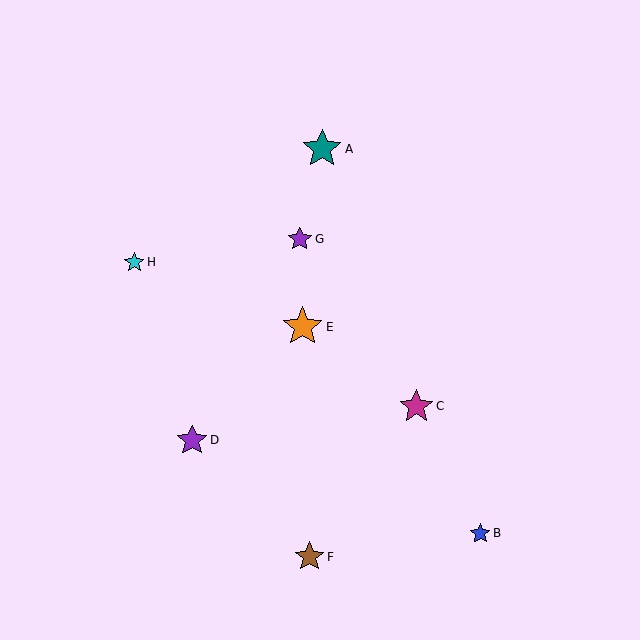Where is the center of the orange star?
The center of the orange star is at (303, 327).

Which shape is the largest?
The orange star (labeled E) is the largest.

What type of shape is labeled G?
Shape G is a purple star.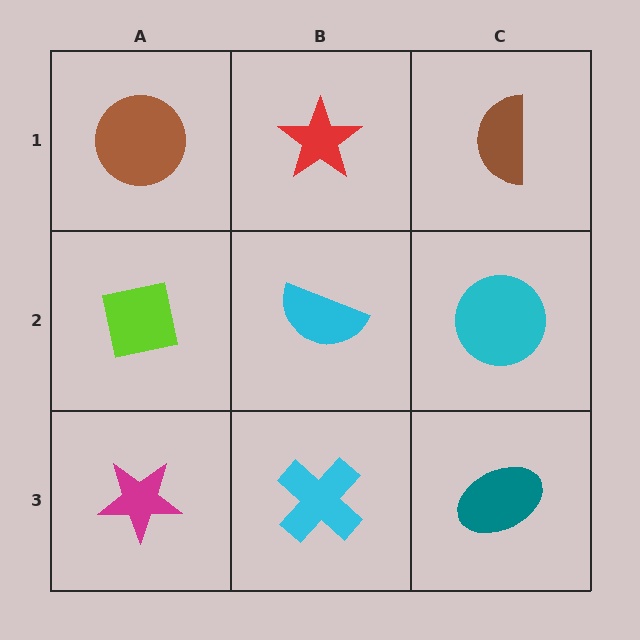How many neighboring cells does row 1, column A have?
2.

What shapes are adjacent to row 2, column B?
A red star (row 1, column B), a cyan cross (row 3, column B), a lime square (row 2, column A), a cyan circle (row 2, column C).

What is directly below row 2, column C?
A teal ellipse.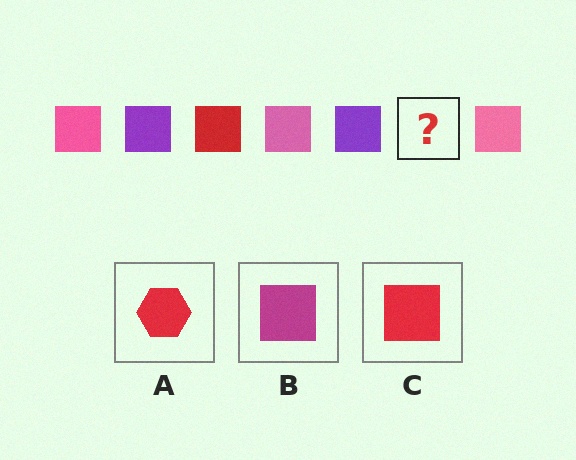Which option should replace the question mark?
Option C.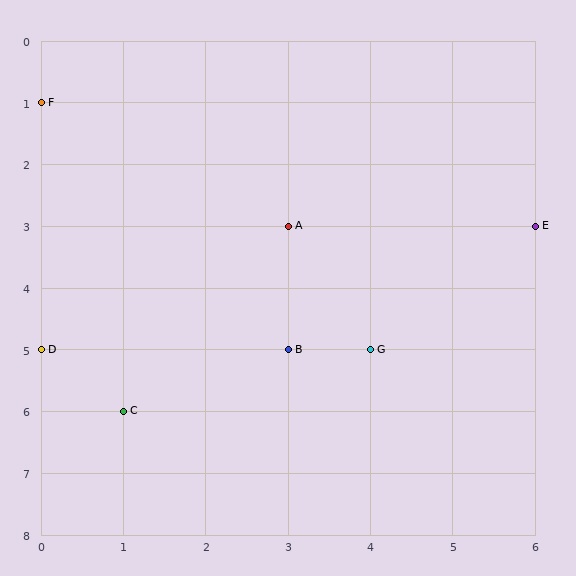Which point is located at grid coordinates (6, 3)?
Point E is at (6, 3).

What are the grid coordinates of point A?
Point A is at grid coordinates (3, 3).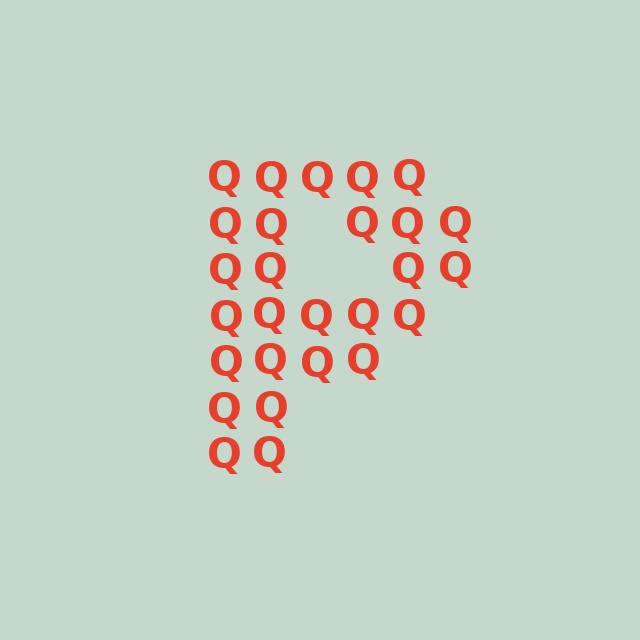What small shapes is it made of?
It is made of small letter Q's.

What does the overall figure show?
The overall figure shows the letter P.